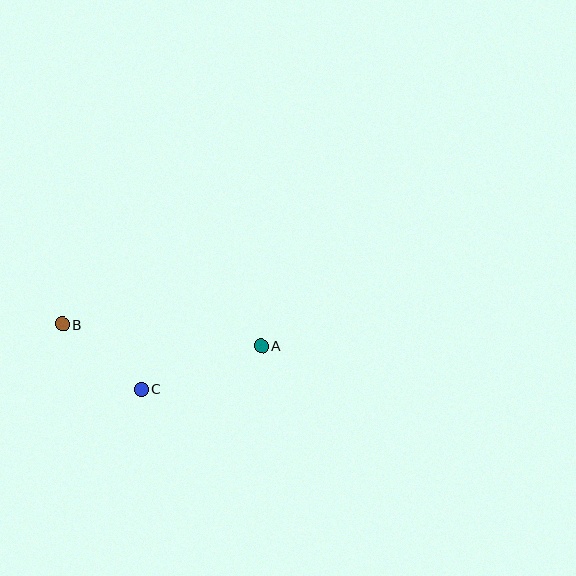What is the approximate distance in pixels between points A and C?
The distance between A and C is approximately 128 pixels.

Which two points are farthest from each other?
Points A and B are farthest from each other.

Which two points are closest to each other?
Points B and C are closest to each other.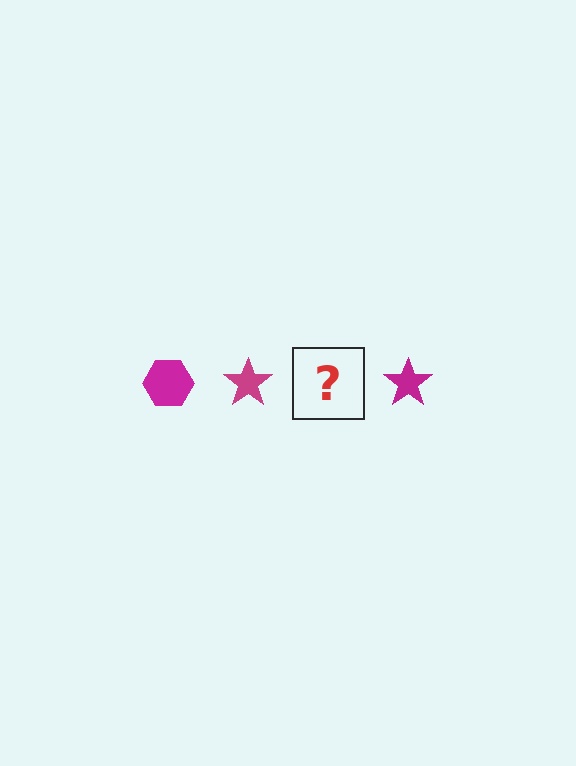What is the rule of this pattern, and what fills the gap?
The rule is that the pattern cycles through hexagon, star shapes in magenta. The gap should be filled with a magenta hexagon.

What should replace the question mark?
The question mark should be replaced with a magenta hexagon.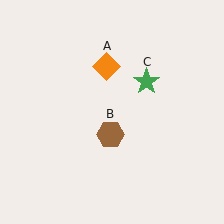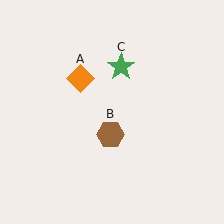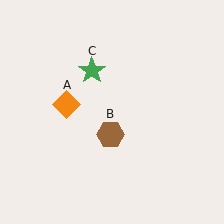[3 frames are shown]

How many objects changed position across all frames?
2 objects changed position: orange diamond (object A), green star (object C).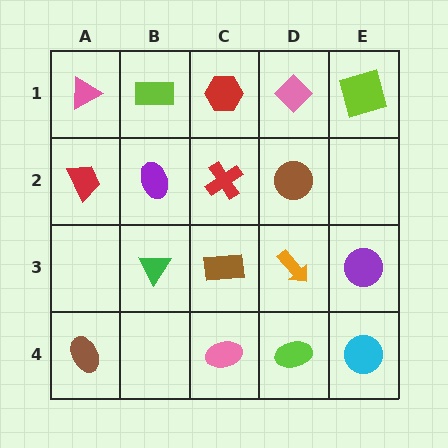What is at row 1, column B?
A lime rectangle.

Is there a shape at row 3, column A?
No, that cell is empty.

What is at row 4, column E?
A cyan circle.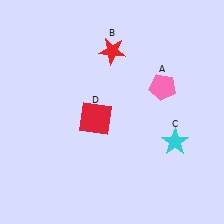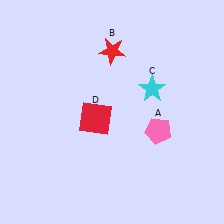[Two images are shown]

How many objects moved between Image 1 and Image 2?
2 objects moved between the two images.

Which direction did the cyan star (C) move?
The cyan star (C) moved up.